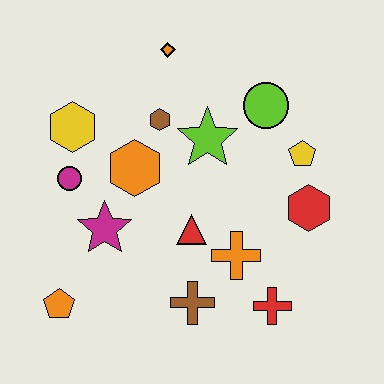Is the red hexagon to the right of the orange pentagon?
Yes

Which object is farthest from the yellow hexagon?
The red cross is farthest from the yellow hexagon.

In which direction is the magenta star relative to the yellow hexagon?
The magenta star is below the yellow hexagon.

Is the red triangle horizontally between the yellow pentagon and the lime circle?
No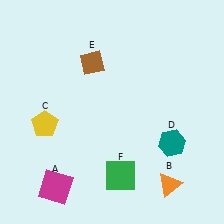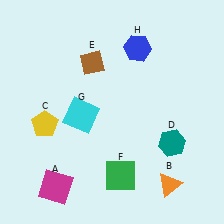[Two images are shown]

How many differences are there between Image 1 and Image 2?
There are 2 differences between the two images.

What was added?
A cyan square (G), a blue hexagon (H) were added in Image 2.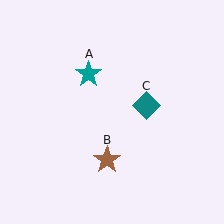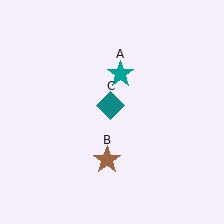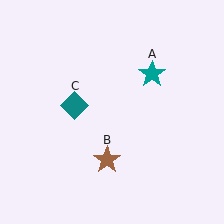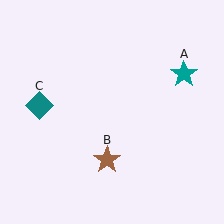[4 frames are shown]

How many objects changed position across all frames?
2 objects changed position: teal star (object A), teal diamond (object C).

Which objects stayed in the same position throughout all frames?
Brown star (object B) remained stationary.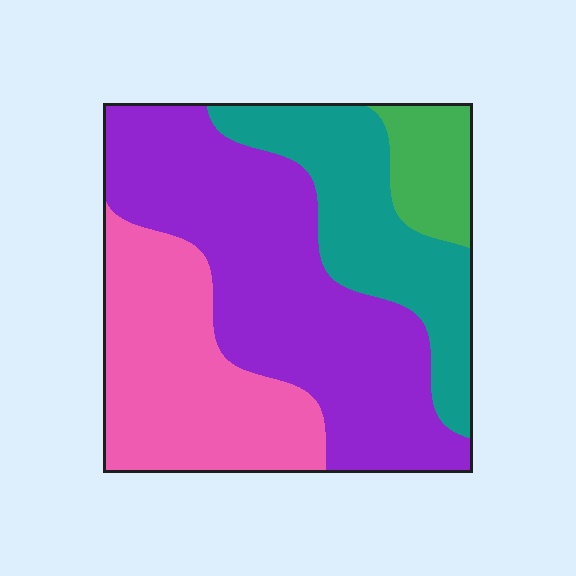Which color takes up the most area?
Purple, at roughly 45%.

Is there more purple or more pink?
Purple.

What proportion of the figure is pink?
Pink takes up about one quarter (1/4) of the figure.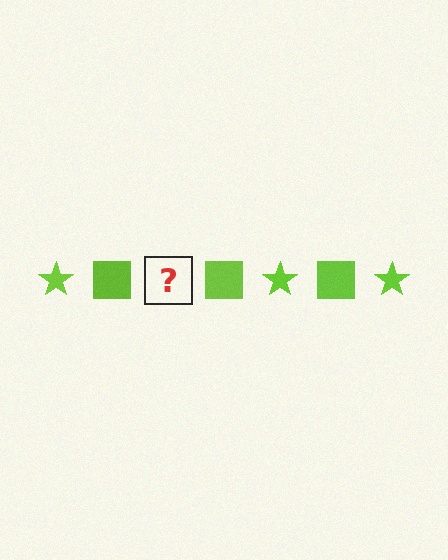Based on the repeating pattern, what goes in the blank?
The blank should be a lime star.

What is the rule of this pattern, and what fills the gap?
The rule is that the pattern cycles through star, square shapes in lime. The gap should be filled with a lime star.